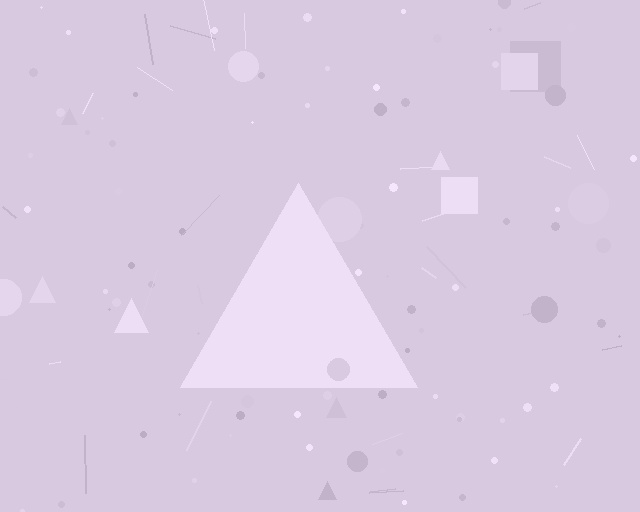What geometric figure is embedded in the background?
A triangle is embedded in the background.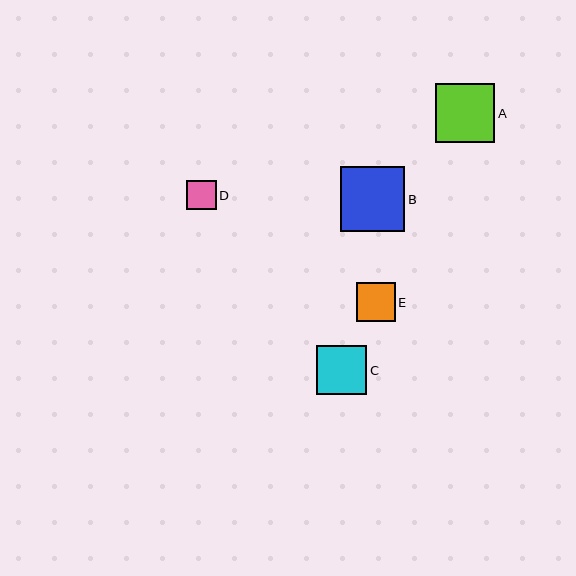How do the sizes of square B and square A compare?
Square B and square A are approximately the same size.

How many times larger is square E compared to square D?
Square E is approximately 1.3 times the size of square D.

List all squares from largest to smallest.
From largest to smallest: B, A, C, E, D.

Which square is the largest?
Square B is the largest with a size of approximately 64 pixels.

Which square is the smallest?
Square D is the smallest with a size of approximately 29 pixels.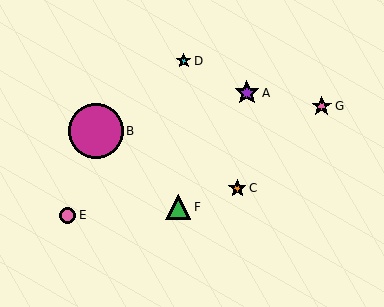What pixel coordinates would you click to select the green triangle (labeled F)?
Click at (178, 207) to select the green triangle F.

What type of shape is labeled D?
Shape D is a cyan star.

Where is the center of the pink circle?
The center of the pink circle is at (67, 215).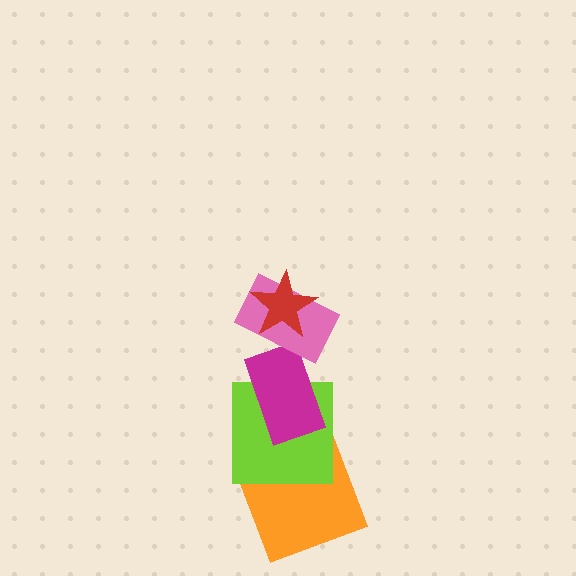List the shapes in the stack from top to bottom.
From top to bottom: the red star, the pink rectangle, the magenta rectangle, the lime square, the orange square.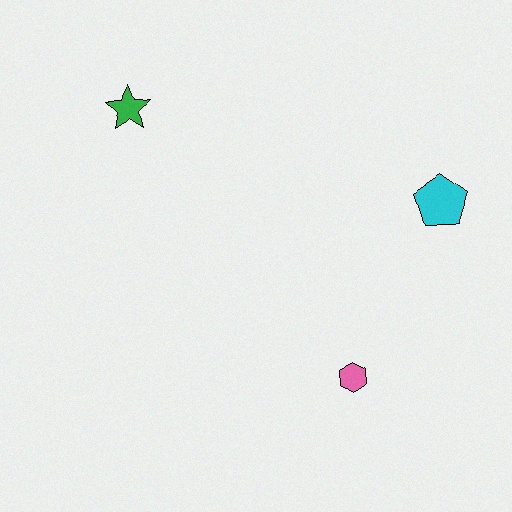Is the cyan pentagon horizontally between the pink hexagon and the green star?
No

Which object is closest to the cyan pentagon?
The pink hexagon is closest to the cyan pentagon.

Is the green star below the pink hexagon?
No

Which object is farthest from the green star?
The pink hexagon is farthest from the green star.